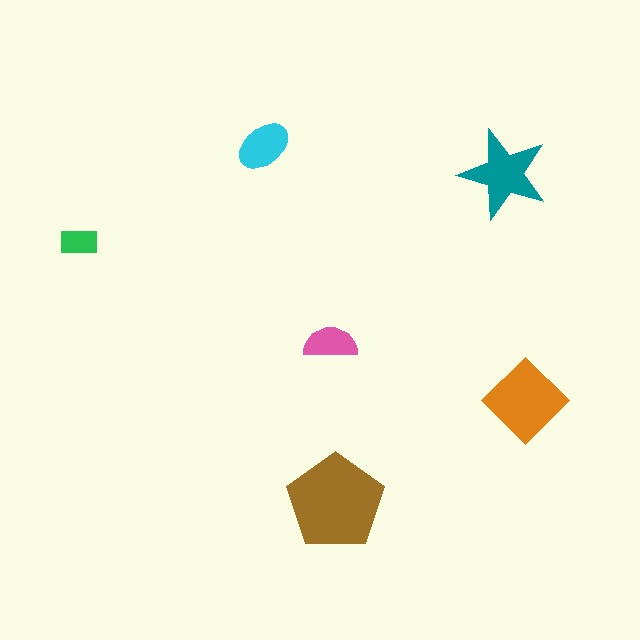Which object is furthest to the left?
The green rectangle is leftmost.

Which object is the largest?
The brown pentagon.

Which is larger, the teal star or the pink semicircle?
The teal star.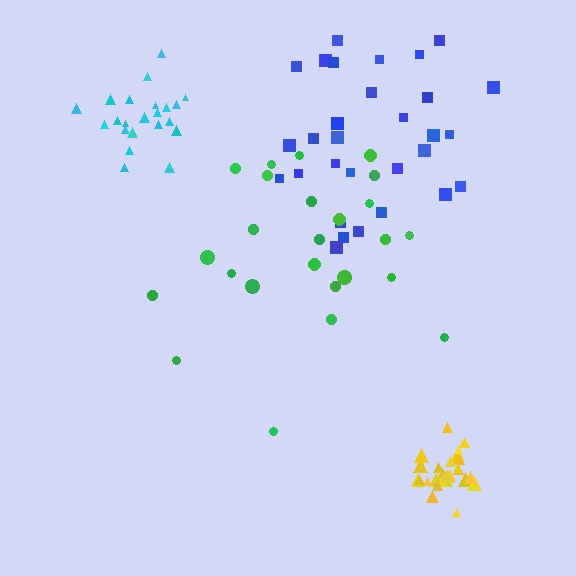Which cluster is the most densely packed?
Yellow.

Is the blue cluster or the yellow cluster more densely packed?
Yellow.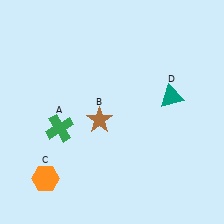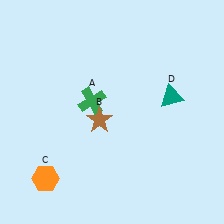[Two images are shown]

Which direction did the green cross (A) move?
The green cross (A) moved right.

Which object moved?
The green cross (A) moved right.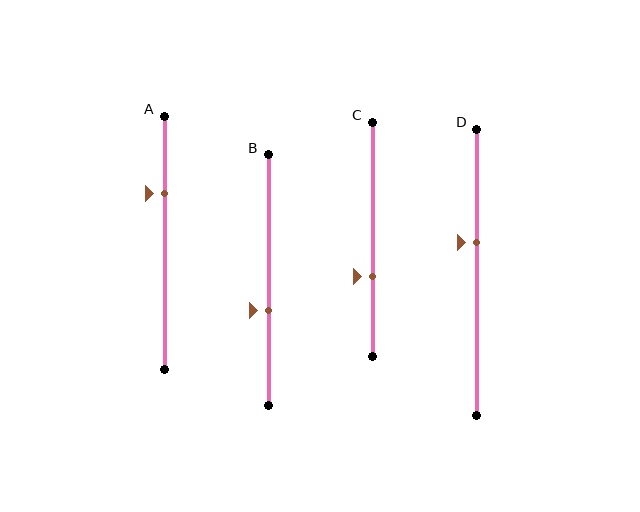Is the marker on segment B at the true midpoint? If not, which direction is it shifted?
No, the marker on segment B is shifted downward by about 12% of the segment length.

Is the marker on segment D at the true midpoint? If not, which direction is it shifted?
No, the marker on segment D is shifted upward by about 10% of the segment length.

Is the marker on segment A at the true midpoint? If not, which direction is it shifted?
No, the marker on segment A is shifted upward by about 20% of the segment length.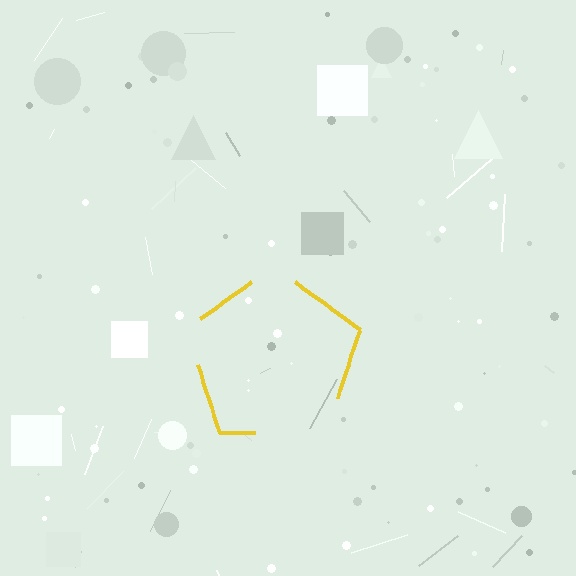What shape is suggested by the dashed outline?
The dashed outline suggests a pentagon.